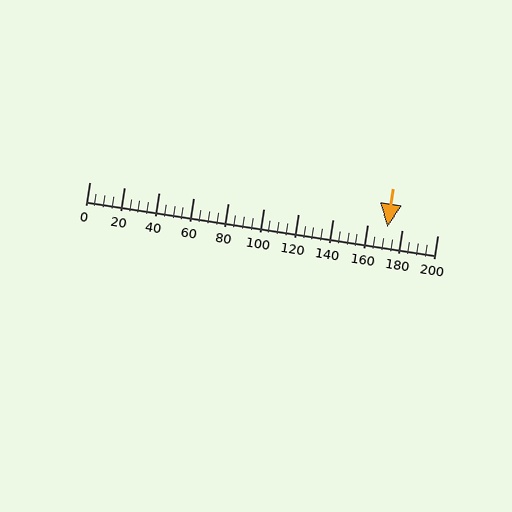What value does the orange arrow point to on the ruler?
The orange arrow points to approximately 171.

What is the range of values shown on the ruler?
The ruler shows values from 0 to 200.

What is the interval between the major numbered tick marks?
The major tick marks are spaced 20 units apart.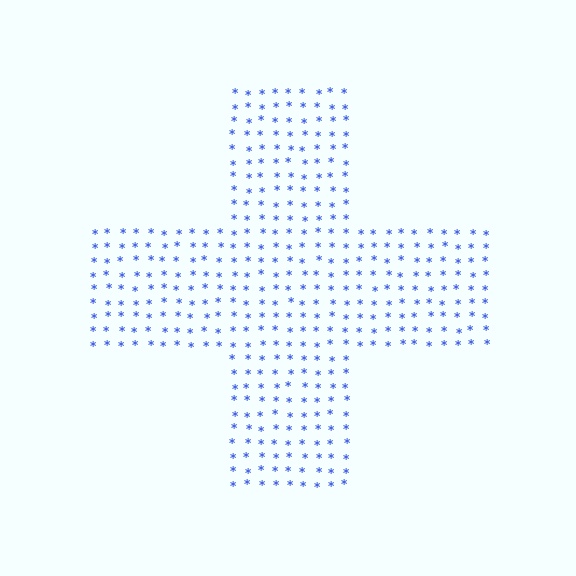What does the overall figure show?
The overall figure shows a cross.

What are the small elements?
The small elements are asterisks.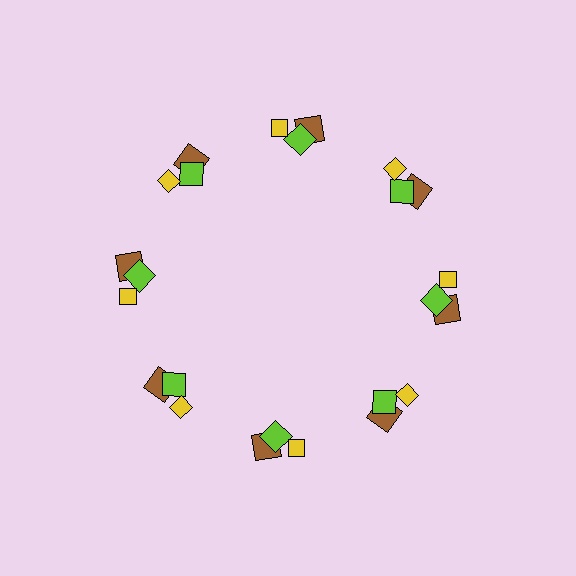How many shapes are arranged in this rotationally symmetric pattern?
There are 24 shapes, arranged in 8 groups of 3.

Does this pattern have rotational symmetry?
Yes, this pattern has 8-fold rotational symmetry. It looks the same after rotating 45 degrees around the center.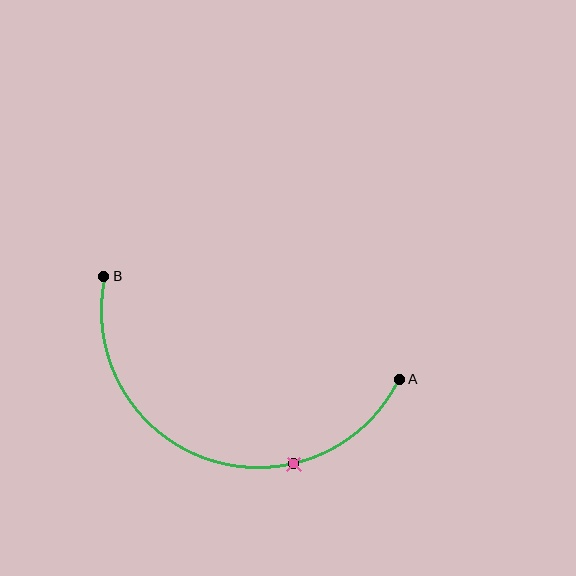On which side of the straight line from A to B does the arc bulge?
The arc bulges below the straight line connecting A and B.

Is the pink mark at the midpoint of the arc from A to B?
No. The pink mark lies on the arc but is closer to endpoint A. The arc midpoint would be at the point on the curve equidistant along the arc from both A and B.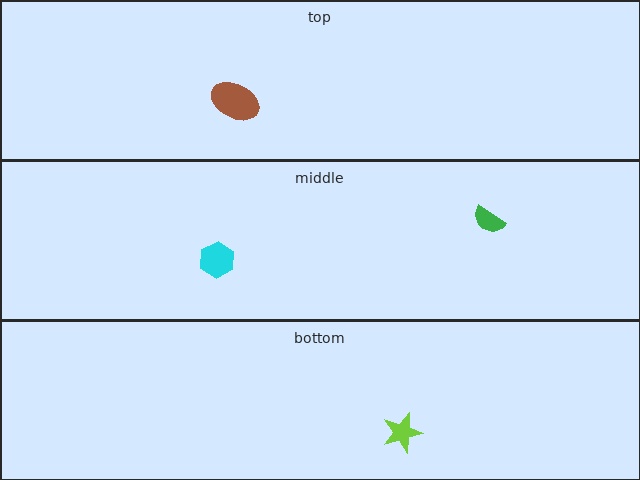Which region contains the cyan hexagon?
The middle region.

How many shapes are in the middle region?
2.